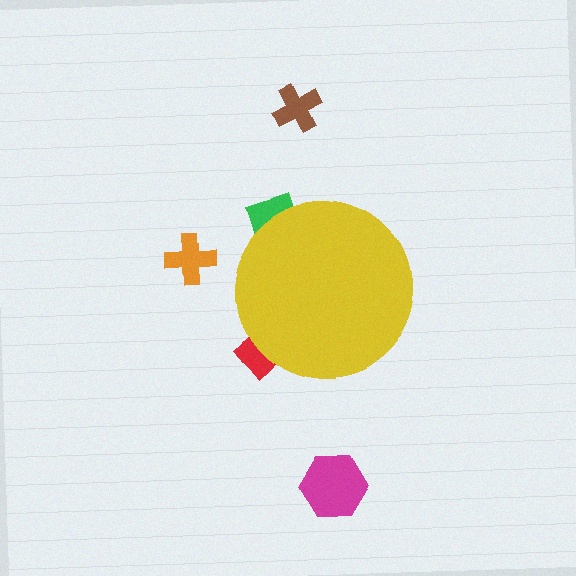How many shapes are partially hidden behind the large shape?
2 shapes are partially hidden.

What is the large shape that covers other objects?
A yellow circle.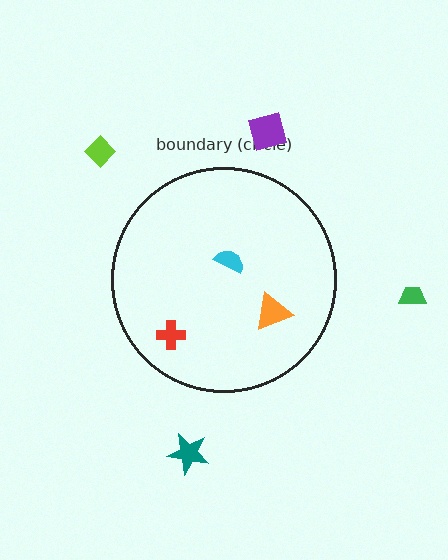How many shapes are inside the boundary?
3 inside, 4 outside.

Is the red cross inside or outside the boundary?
Inside.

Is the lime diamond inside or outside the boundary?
Outside.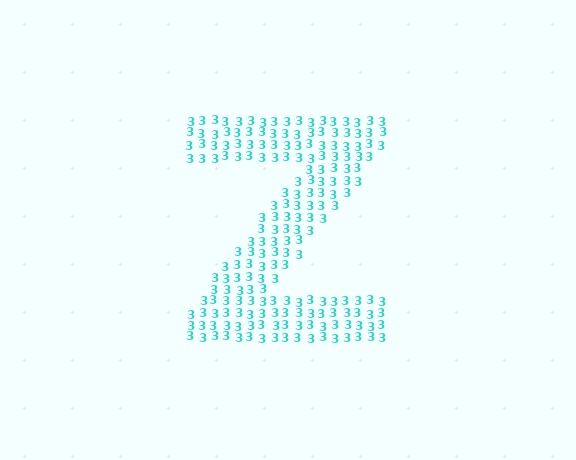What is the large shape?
The large shape is the letter Z.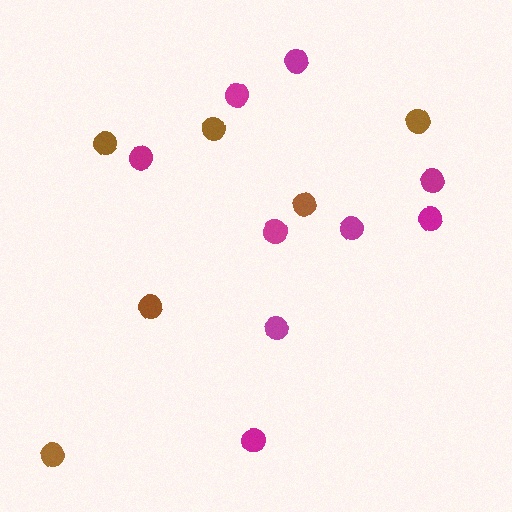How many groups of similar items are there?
There are 2 groups: one group of brown circles (6) and one group of magenta circles (9).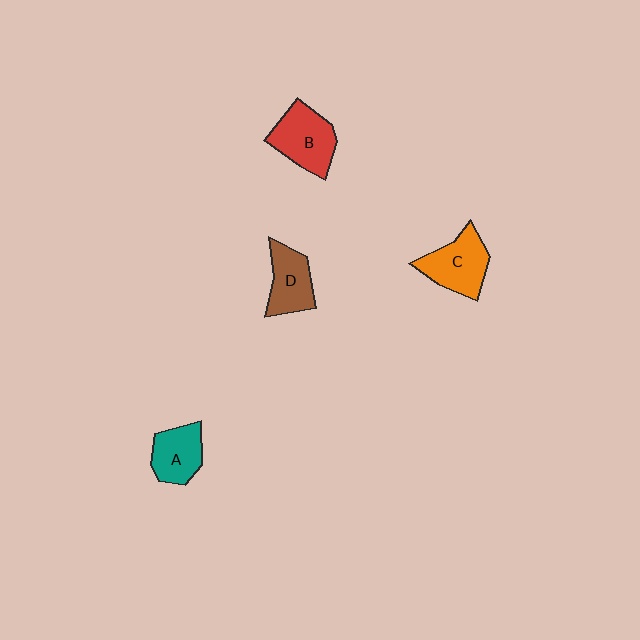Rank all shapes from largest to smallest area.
From largest to smallest: B (red), C (orange), D (brown), A (teal).